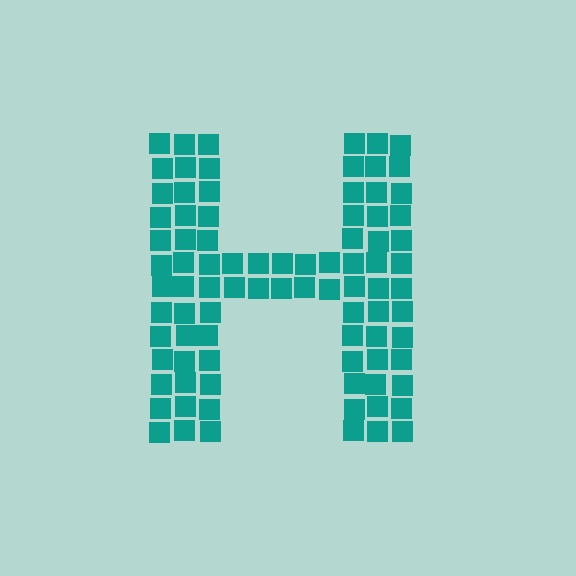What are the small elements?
The small elements are squares.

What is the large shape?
The large shape is the letter H.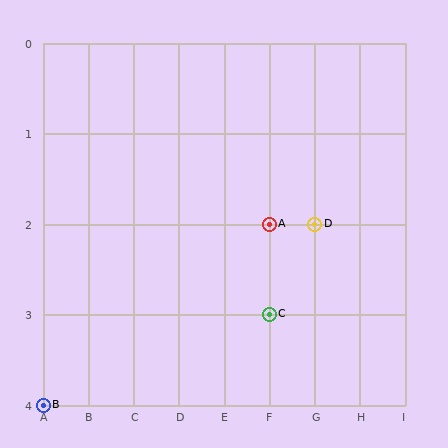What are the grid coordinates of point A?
Point A is at grid coordinates (F, 2).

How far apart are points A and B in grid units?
Points A and B are 5 columns and 2 rows apart (about 5.4 grid units diagonally).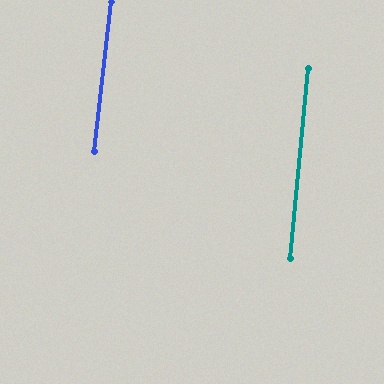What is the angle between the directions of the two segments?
Approximately 1 degree.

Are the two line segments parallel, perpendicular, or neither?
Parallel — their directions differ by only 1.4°.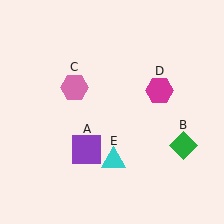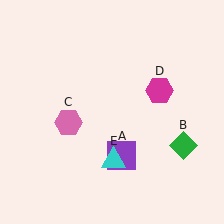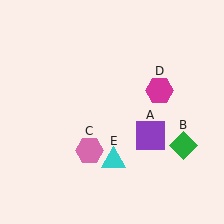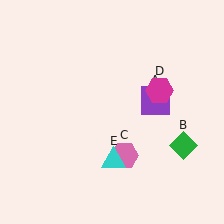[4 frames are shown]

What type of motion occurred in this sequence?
The purple square (object A), pink hexagon (object C) rotated counterclockwise around the center of the scene.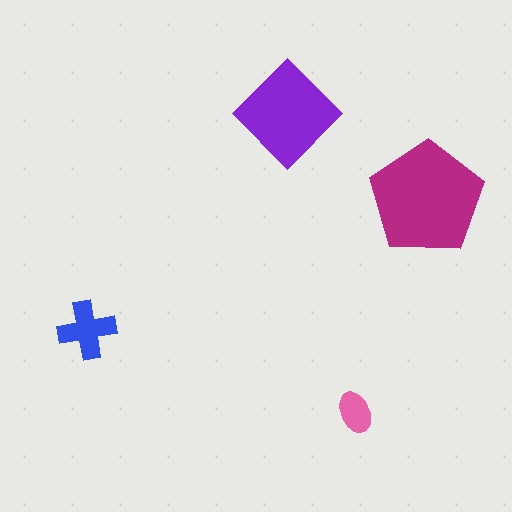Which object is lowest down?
The pink ellipse is bottommost.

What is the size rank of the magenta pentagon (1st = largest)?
1st.